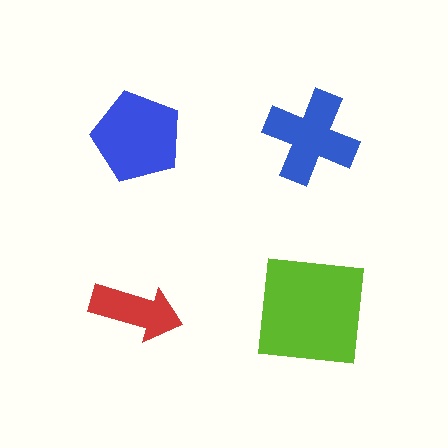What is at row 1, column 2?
A blue cross.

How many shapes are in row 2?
2 shapes.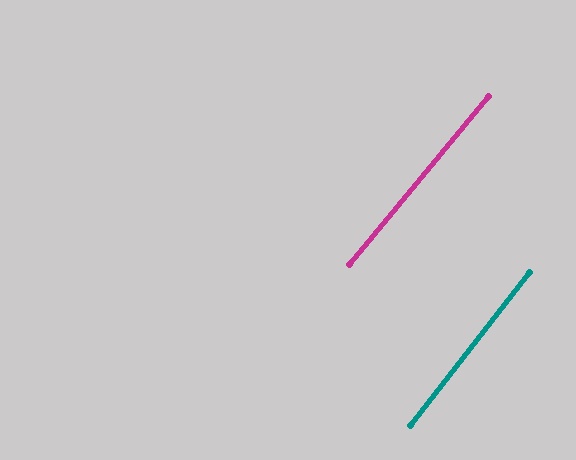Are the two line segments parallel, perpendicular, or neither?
Parallel — their directions differ by only 1.7°.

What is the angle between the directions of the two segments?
Approximately 2 degrees.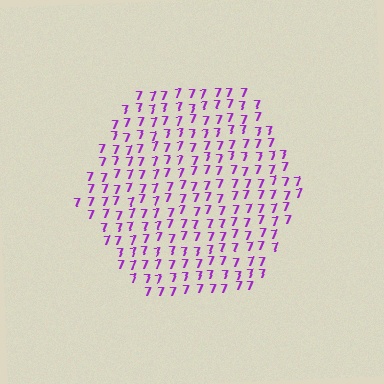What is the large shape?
The large shape is a hexagon.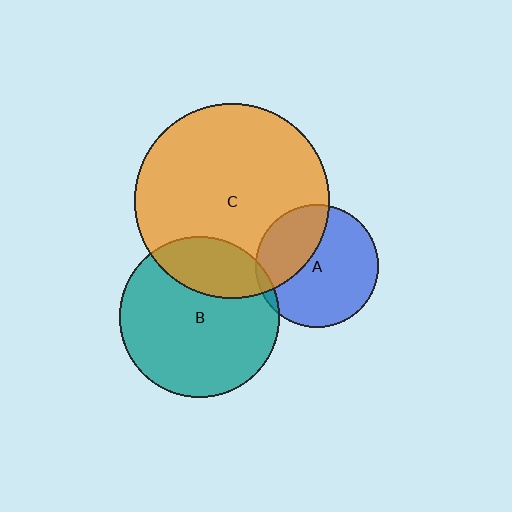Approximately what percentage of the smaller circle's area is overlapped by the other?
Approximately 35%.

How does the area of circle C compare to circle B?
Approximately 1.5 times.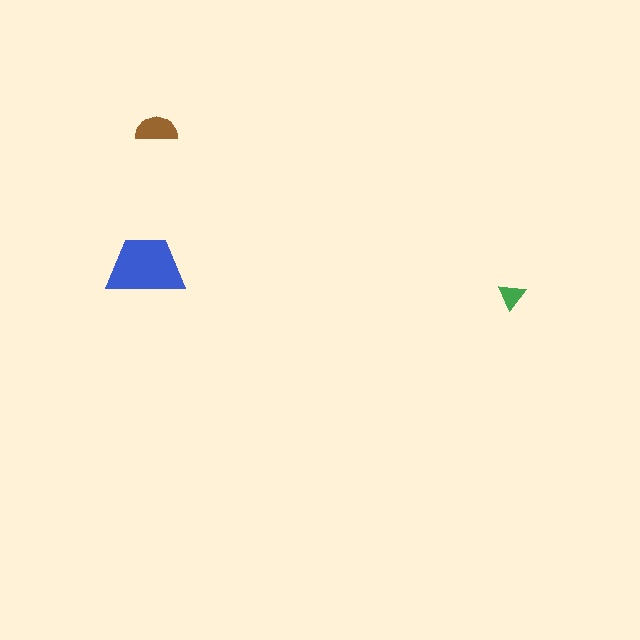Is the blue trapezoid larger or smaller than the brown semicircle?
Larger.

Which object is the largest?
The blue trapezoid.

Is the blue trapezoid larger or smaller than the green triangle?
Larger.